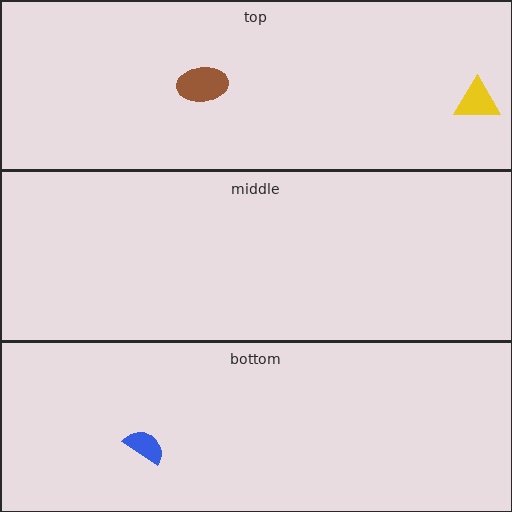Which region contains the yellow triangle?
The top region.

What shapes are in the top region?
The yellow triangle, the brown ellipse.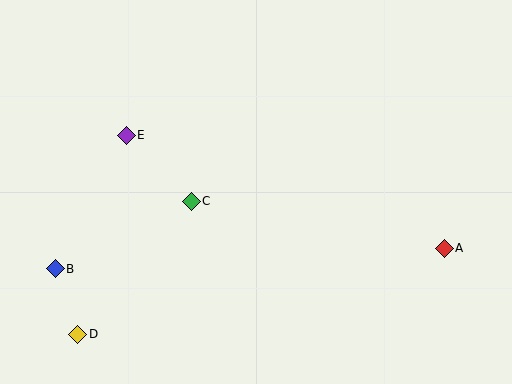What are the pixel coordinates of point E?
Point E is at (126, 135).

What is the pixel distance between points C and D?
The distance between C and D is 175 pixels.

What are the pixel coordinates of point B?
Point B is at (55, 269).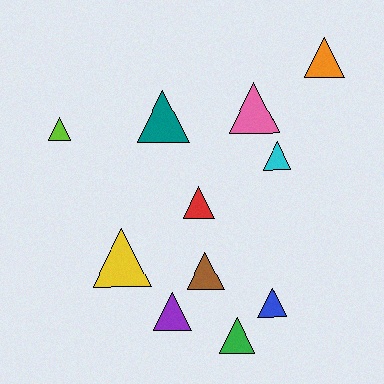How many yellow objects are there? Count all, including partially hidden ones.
There is 1 yellow object.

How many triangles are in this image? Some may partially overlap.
There are 11 triangles.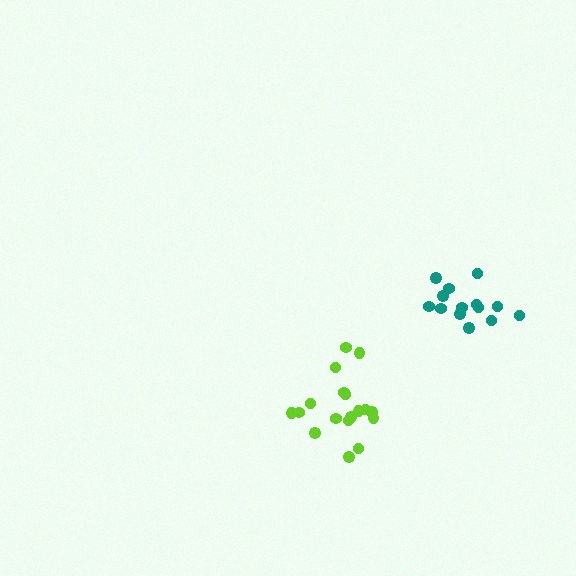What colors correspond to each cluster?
The clusters are colored: lime, teal.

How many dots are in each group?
Group 1: 18 dots, Group 2: 14 dots (32 total).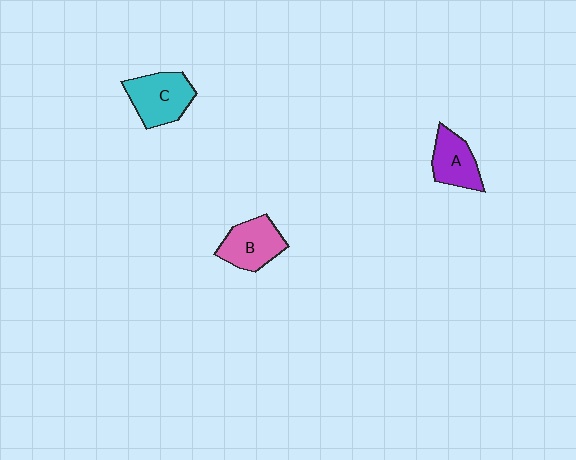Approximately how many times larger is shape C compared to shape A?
Approximately 1.3 times.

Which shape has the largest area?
Shape C (cyan).